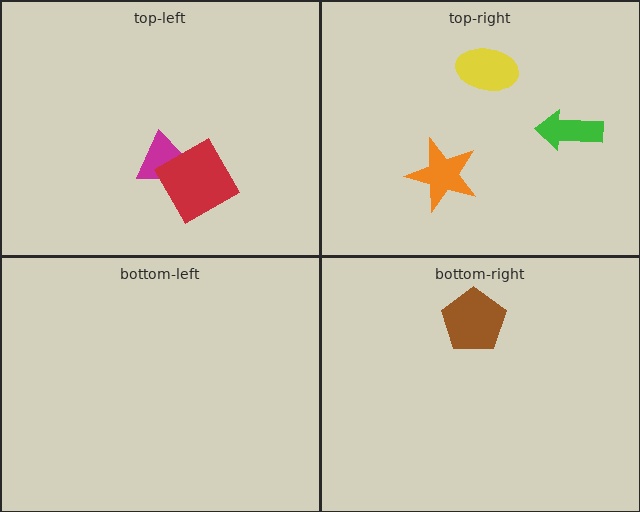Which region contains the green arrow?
The top-right region.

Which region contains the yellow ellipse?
The top-right region.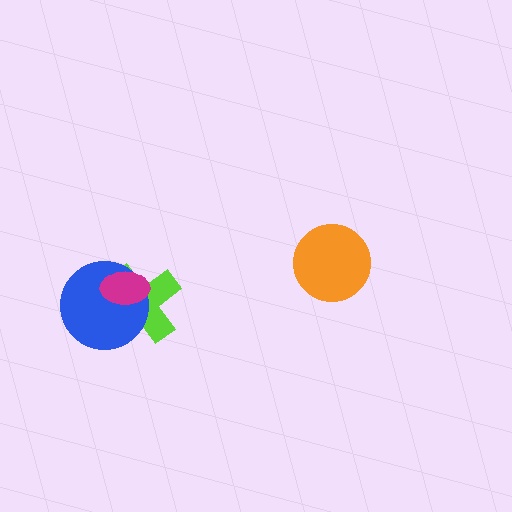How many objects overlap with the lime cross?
2 objects overlap with the lime cross.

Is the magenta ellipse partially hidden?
No, no other shape covers it.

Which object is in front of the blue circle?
The magenta ellipse is in front of the blue circle.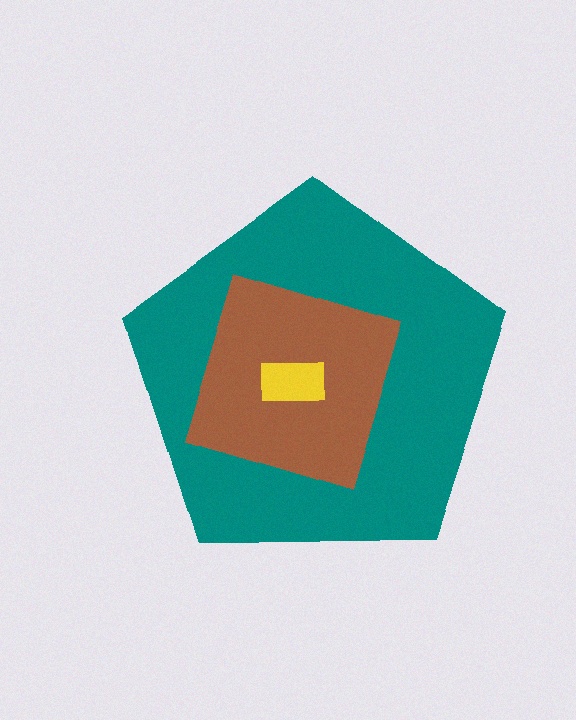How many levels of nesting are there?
3.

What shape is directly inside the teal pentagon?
The brown diamond.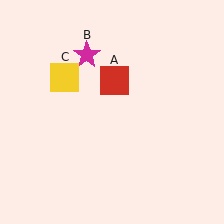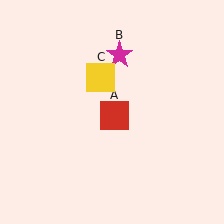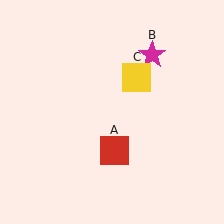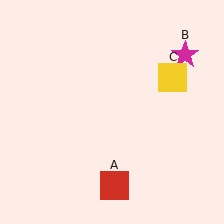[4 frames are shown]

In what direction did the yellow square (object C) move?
The yellow square (object C) moved right.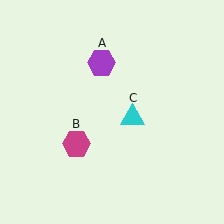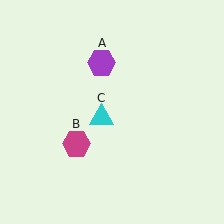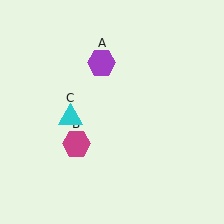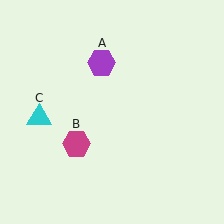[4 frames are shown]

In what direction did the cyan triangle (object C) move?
The cyan triangle (object C) moved left.